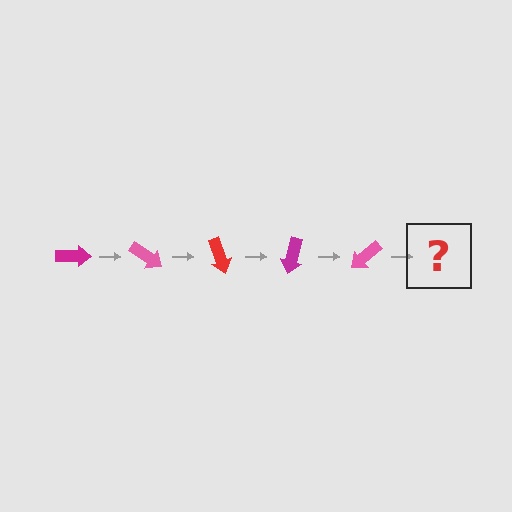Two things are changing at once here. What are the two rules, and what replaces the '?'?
The two rules are that it rotates 35 degrees each step and the color cycles through magenta, pink, and red. The '?' should be a red arrow, rotated 175 degrees from the start.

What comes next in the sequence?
The next element should be a red arrow, rotated 175 degrees from the start.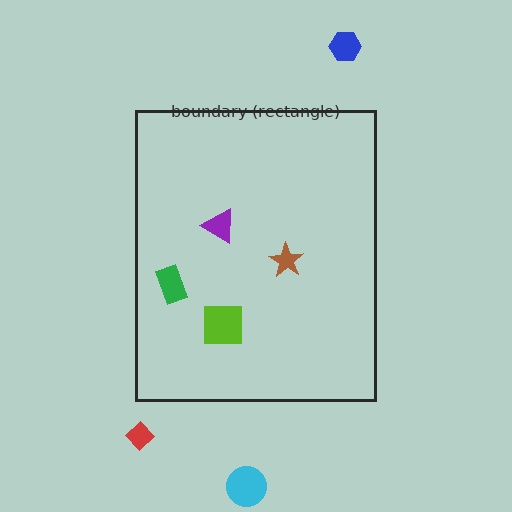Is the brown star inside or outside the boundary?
Inside.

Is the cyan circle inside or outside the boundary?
Outside.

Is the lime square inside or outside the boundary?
Inside.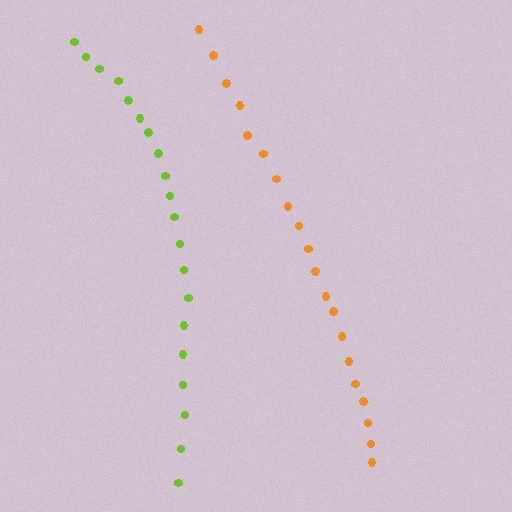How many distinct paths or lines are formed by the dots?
There are 2 distinct paths.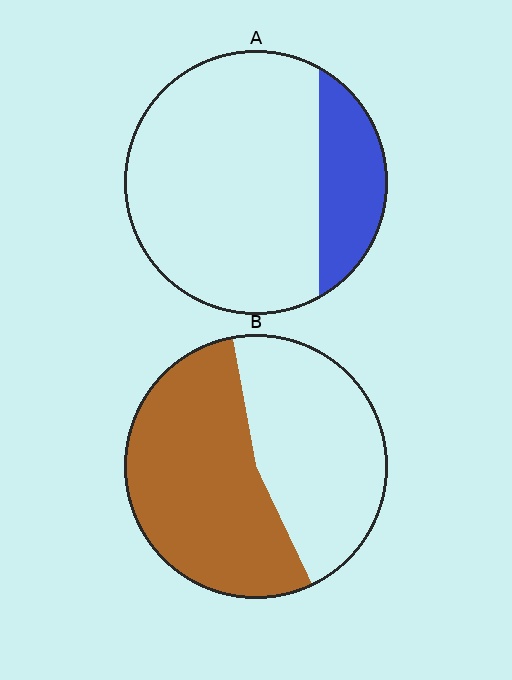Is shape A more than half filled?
No.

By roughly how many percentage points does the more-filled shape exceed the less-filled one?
By roughly 35 percentage points (B over A).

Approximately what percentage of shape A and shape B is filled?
A is approximately 20% and B is approximately 55%.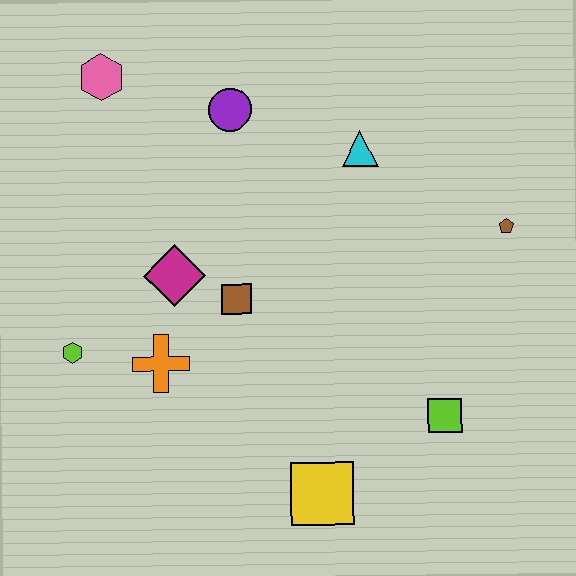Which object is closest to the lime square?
The yellow square is closest to the lime square.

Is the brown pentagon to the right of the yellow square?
Yes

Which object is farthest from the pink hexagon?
The lime square is farthest from the pink hexagon.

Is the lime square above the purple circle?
No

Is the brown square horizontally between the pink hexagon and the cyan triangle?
Yes